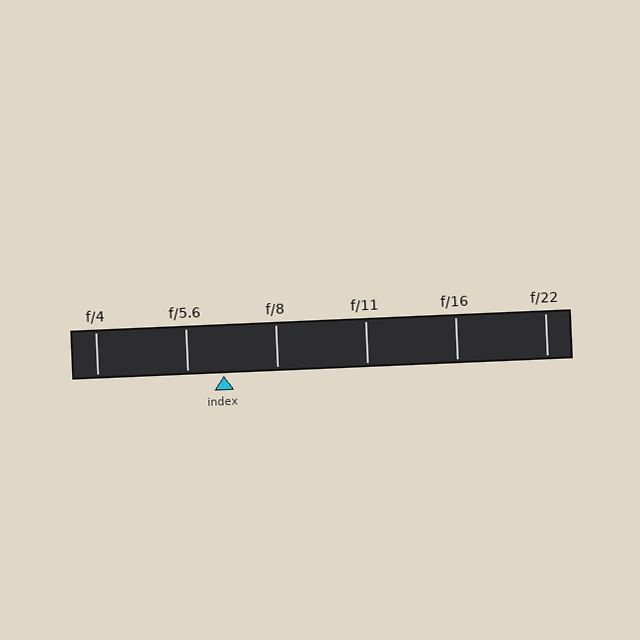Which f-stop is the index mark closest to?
The index mark is closest to f/5.6.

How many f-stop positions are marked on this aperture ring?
There are 6 f-stop positions marked.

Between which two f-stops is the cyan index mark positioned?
The index mark is between f/5.6 and f/8.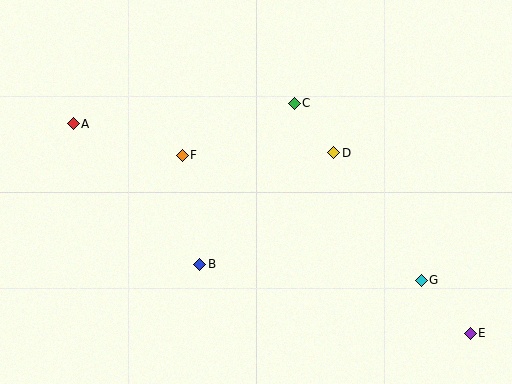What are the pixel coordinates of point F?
Point F is at (182, 155).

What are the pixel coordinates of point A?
Point A is at (73, 124).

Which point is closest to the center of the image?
Point F at (182, 155) is closest to the center.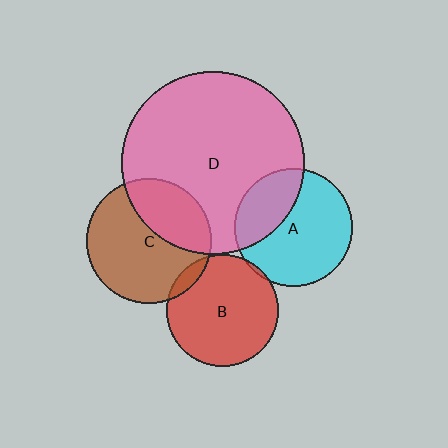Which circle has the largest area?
Circle D (pink).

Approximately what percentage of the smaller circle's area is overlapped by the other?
Approximately 5%.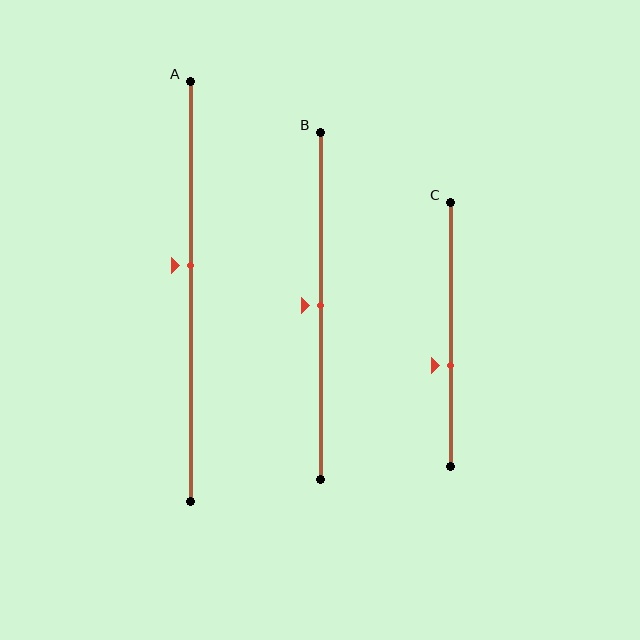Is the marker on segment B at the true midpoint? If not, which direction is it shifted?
Yes, the marker on segment B is at the true midpoint.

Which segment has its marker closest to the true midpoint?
Segment B has its marker closest to the true midpoint.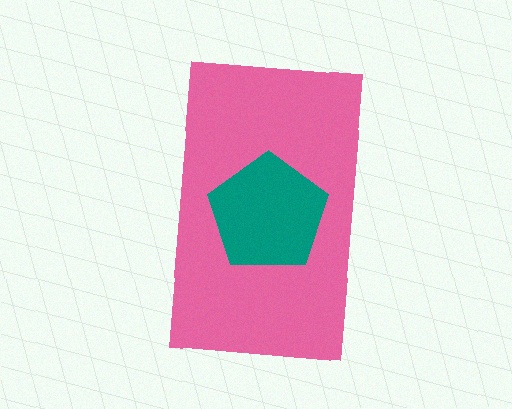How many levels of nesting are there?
2.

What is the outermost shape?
The pink rectangle.